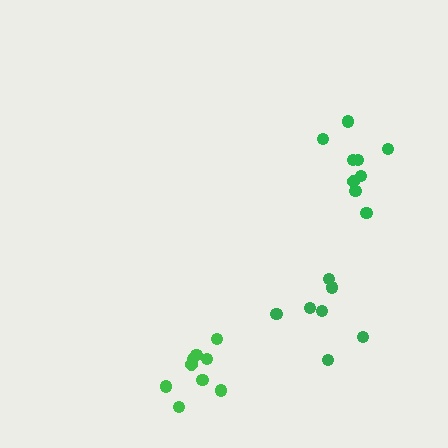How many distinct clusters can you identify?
There are 3 distinct clusters.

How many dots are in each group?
Group 1: 7 dots, Group 2: 9 dots, Group 3: 9 dots (25 total).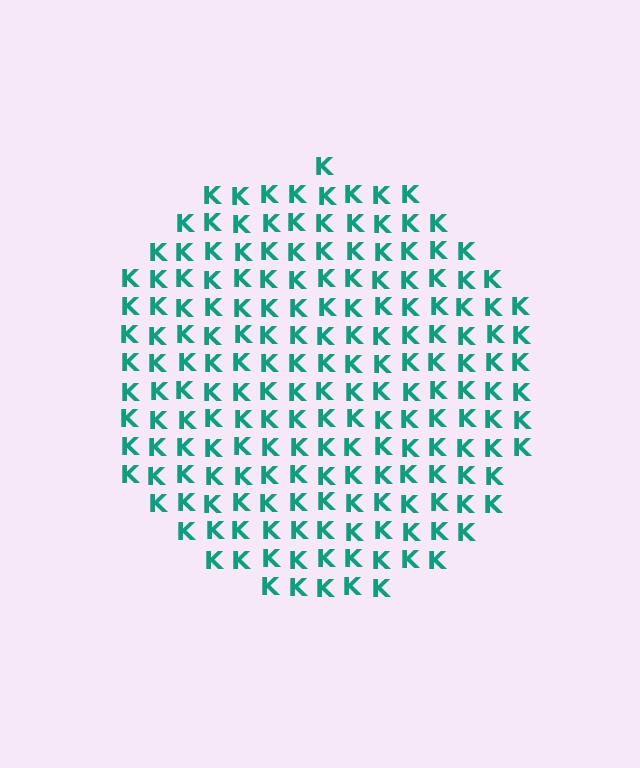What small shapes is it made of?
It is made of small letter K's.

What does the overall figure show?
The overall figure shows a circle.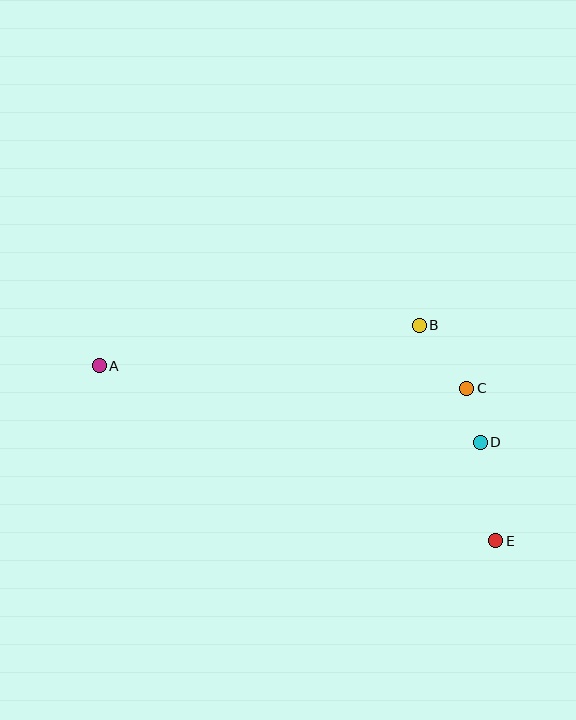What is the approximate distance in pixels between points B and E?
The distance between B and E is approximately 229 pixels.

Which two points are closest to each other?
Points C and D are closest to each other.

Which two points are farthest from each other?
Points A and E are farthest from each other.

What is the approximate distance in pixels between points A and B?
The distance between A and B is approximately 322 pixels.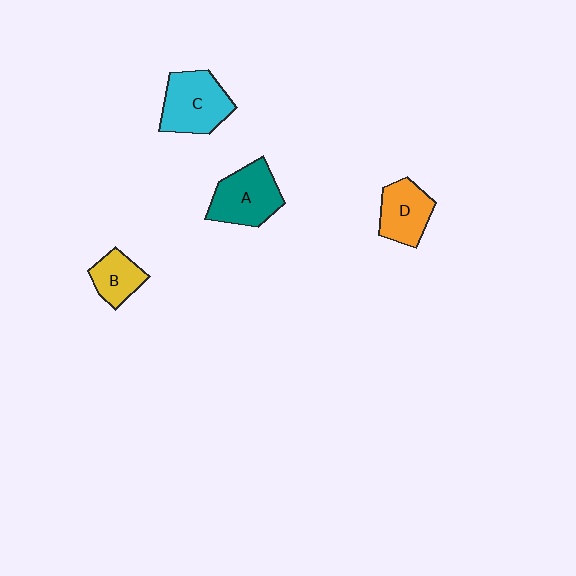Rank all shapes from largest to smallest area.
From largest to smallest: C (cyan), A (teal), D (orange), B (yellow).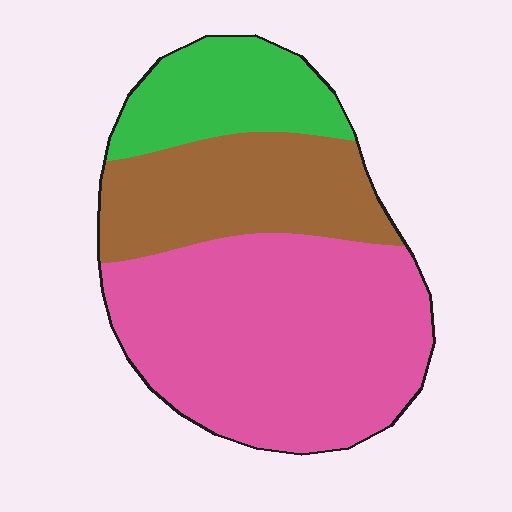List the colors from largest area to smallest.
From largest to smallest: pink, brown, green.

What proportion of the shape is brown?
Brown covers 27% of the shape.